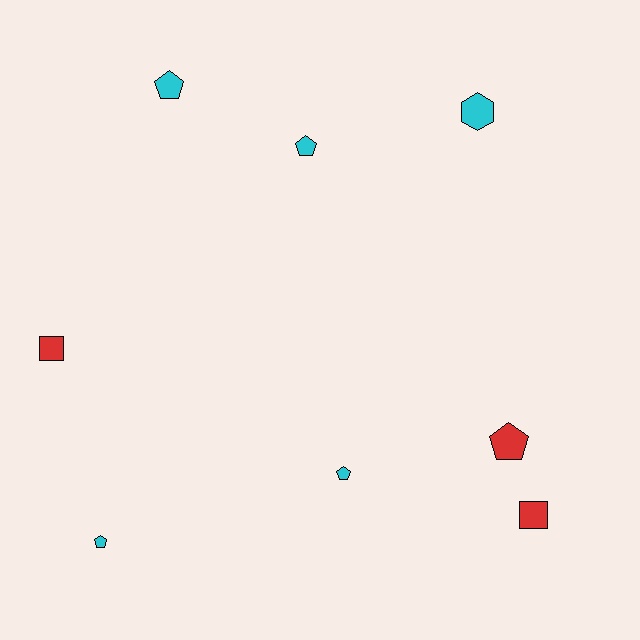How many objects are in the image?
There are 8 objects.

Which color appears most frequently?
Cyan, with 5 objects.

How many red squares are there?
There are 2 red squares.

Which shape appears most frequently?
Pentagon, with 5 objects.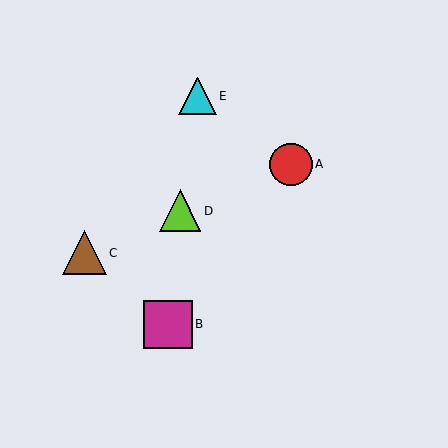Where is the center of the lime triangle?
The center of the lime triangle is at (180, 211).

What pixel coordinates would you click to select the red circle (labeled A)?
Click at (291, 164) to select the red circle A.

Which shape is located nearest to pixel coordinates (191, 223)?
The lime triangle (labeled D) at (180, 211) is nearest to that location.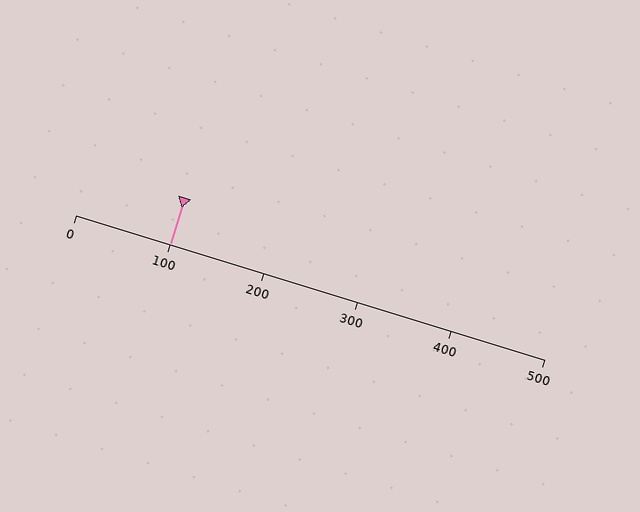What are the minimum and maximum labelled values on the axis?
The axis runs from 0 to 500.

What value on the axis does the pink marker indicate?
The marker indicates approximately 100.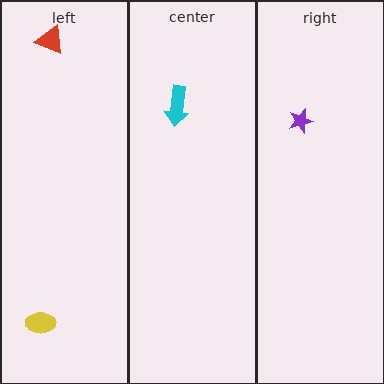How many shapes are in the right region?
1.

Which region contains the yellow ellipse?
The left region.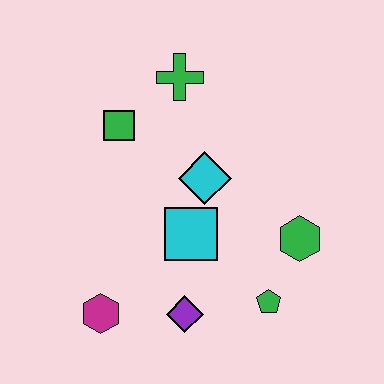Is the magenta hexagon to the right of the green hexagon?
No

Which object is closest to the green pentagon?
The green hexagon is closest to the green pentagon.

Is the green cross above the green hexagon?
Yes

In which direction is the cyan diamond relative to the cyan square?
The cyan diamond is above the cyan square.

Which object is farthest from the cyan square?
The green cross is farthest from the cyan square.